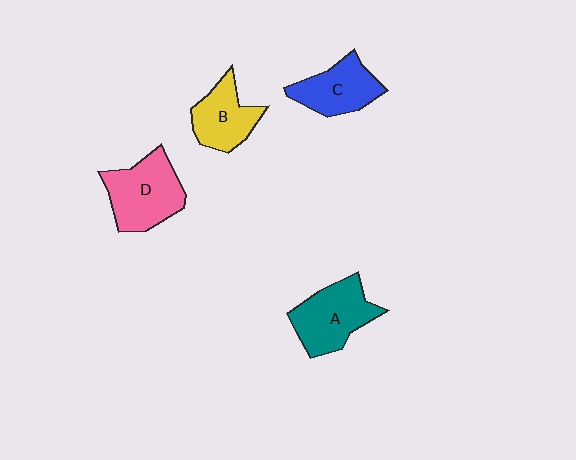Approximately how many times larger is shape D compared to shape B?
Approximately 1.4 times.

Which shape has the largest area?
Shape D (pink).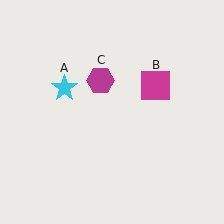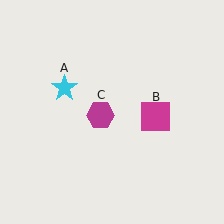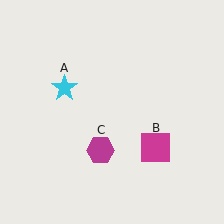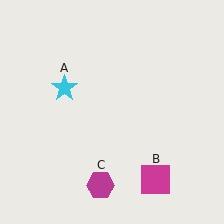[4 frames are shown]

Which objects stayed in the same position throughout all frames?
Cyan star (object A) remained stationary.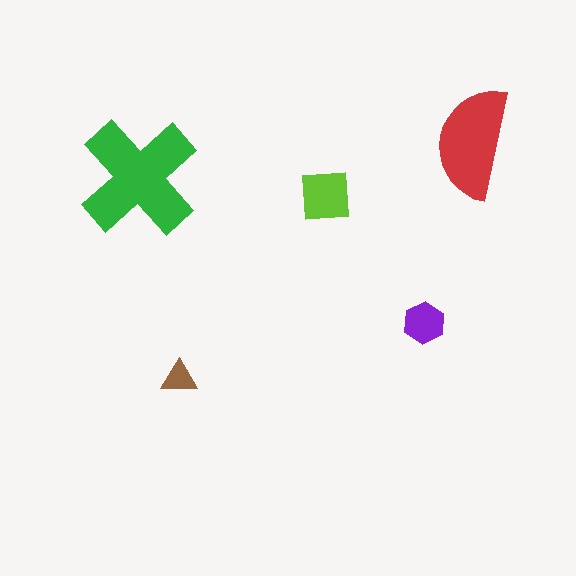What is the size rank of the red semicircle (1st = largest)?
2nd.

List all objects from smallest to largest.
The brown triangle, the purple hexagon, the lime square, the red semicircle, the green cross.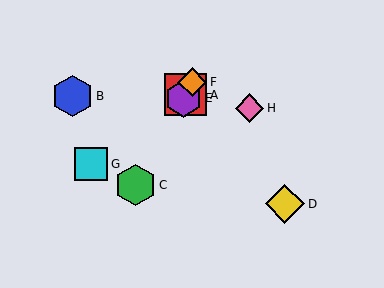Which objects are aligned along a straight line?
Objects A, C, E, F are aligned along a straight line.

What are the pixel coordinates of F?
Object F is at (192, 82).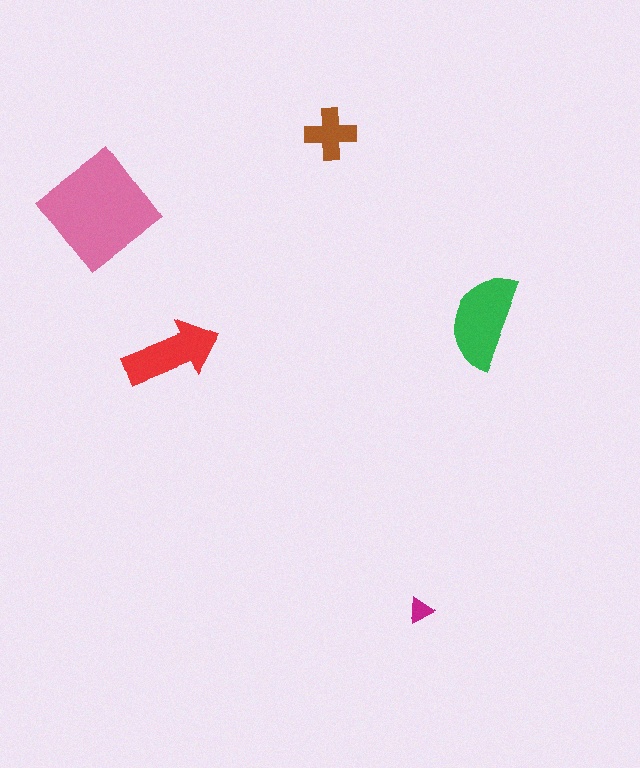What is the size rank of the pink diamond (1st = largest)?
1st.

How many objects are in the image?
There are 5 objects in the image.